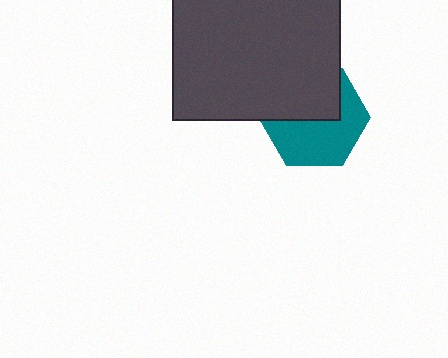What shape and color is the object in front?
The object in front is a dark gray rectangle.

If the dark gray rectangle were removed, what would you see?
You would see the complete teal hexagon.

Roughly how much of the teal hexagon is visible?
About half of it is visible (roughly 54%).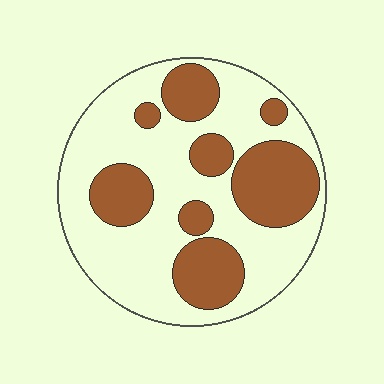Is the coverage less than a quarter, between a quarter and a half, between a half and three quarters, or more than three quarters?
Between a quarter and a half.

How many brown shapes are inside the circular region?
8.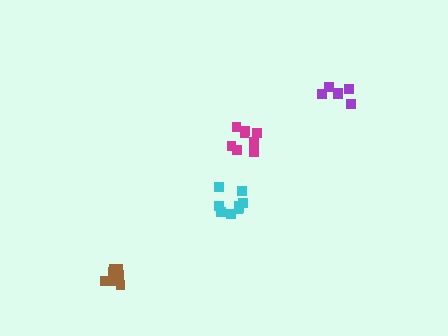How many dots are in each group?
Group 1: 8 dots, Group 2: 6 dots, Group 3: 8 dots, Group 4: 9 dots (31 total).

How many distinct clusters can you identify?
There are 4 distinct clusters.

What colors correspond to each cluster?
The clusters are colored: brown, purple, magenta, cyan.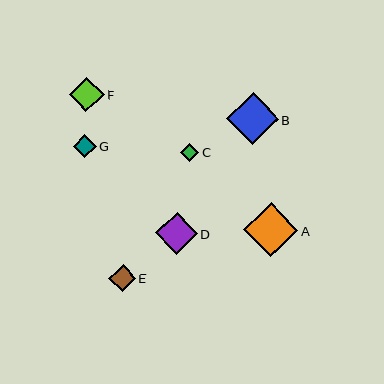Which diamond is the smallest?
Diamond C is the smallest with a size of approximately 19 pixels.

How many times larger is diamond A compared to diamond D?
Diamond A is approximately 1.3 times the size of diamond D.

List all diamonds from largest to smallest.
From largest to smallest: A, B, D, F, E, G, C.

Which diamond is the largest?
Diamond A is the largest with a size of approximately 55 pixels.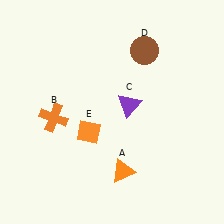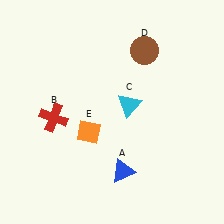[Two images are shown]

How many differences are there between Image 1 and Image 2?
There are 3 differences between the two images.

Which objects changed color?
A changed from orange to blue. B changed from orange to red. C changed from purple to cyan.